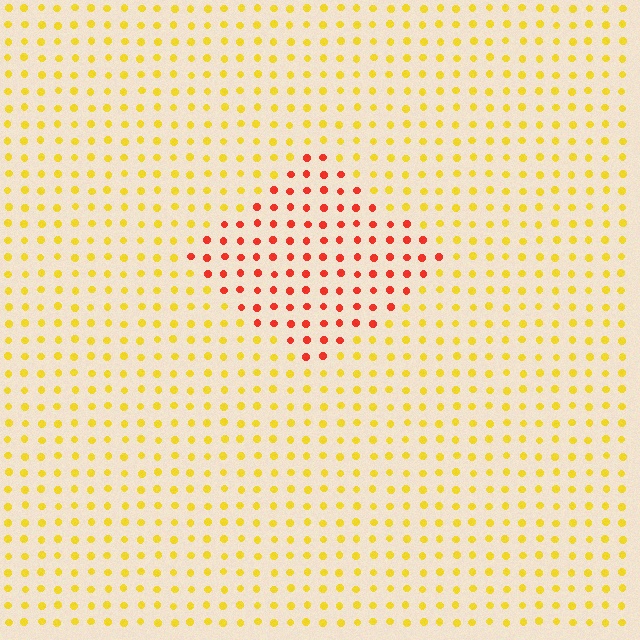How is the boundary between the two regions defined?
The boundary is defined purely by a slight shift in hue (about 50 degrees). Spacing, size, and orientation are identical on both sides.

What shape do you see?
I see a diamond.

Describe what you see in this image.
The image is filled with small yellow elements in a uniform arrangement. A diamond-shaped region is visible where the elements are tinted to a slightly different hue, forming a subtle color boundary.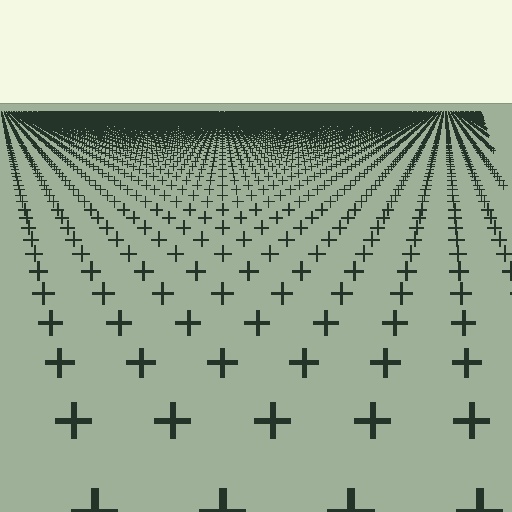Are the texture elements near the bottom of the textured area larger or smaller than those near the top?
Larger. Near the bottom, elements are closer to the viewer and appear at a bigger on-screen size.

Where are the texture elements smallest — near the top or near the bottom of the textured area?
Near the top.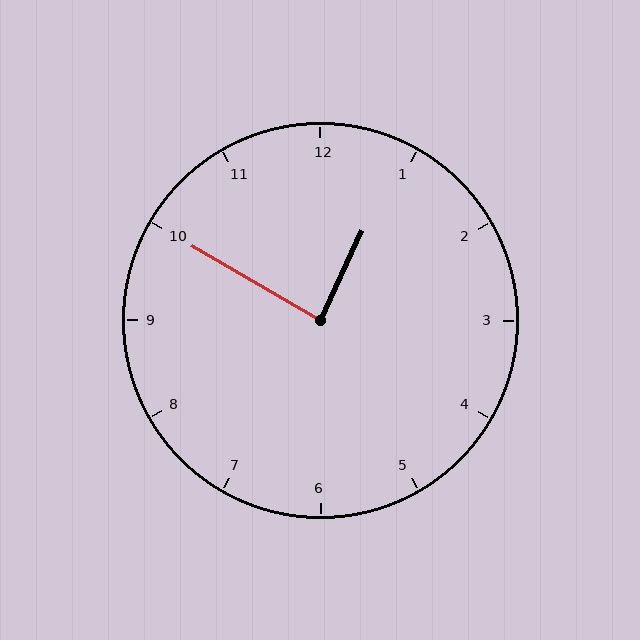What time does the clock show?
12:50.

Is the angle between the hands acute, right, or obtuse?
It is right.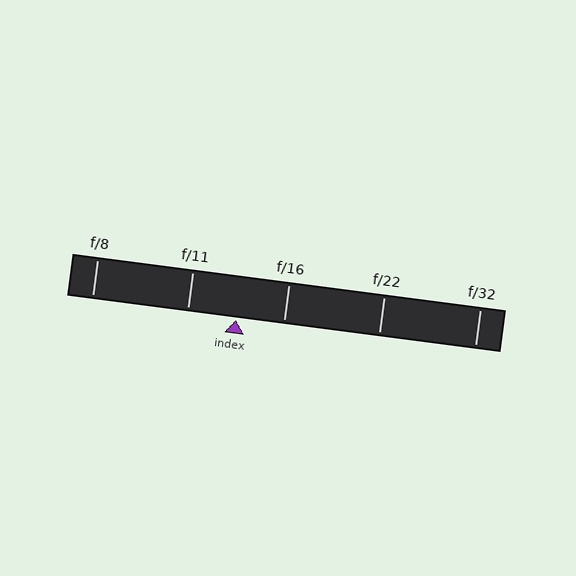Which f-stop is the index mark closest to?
The index mark is closest to f/16.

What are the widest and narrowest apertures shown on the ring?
The widest aperture shown is f/8 and the narrowest is f/32.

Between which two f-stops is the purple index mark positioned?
The index mark is between f/11 and f/16.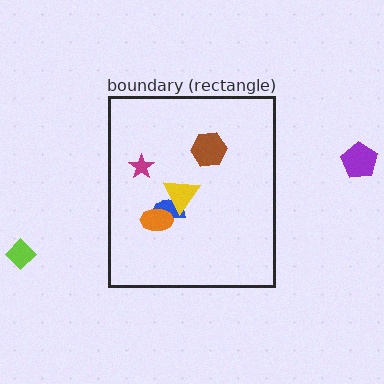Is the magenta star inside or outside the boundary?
Inside.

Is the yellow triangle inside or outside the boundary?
Inside.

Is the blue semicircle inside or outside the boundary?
Inside.